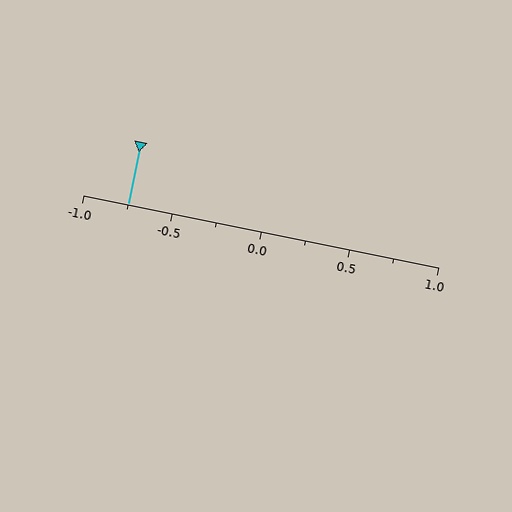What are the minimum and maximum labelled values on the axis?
The axis runs from -1.0 to 1.0.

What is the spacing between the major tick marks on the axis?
The major ticks are spaced 0.5 apart.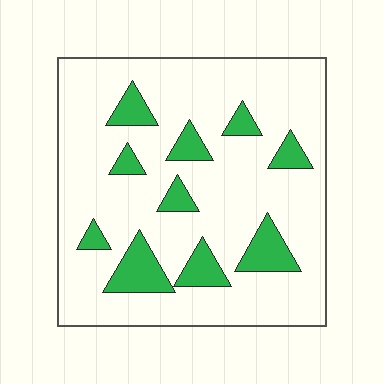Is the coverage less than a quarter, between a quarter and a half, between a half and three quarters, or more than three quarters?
Less than a quarter.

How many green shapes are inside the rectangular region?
10.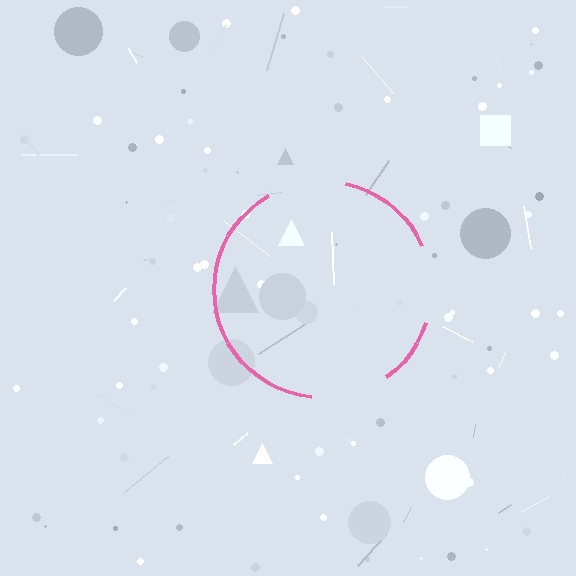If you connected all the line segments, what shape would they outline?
They would outline a circle.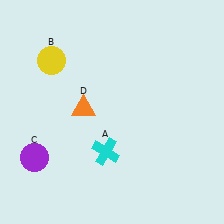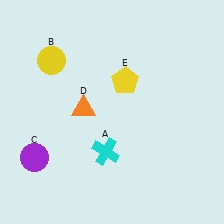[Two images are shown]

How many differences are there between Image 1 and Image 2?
There is 1 difference between the two images.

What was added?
A yellow pentagon (E) was added in Image 2.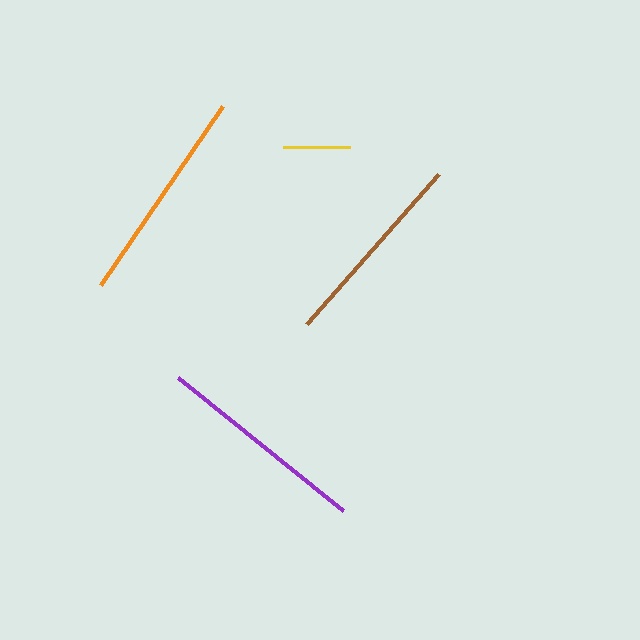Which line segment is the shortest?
The yellow line is the shortest at approximately 67 pixels.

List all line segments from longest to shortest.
From longest to shortest: orange, purple, brown, yellow.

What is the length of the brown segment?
The brown segment is approximately 199 pixels long.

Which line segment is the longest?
The orange line is the longest at approximately 217 pixels.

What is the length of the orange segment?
The orange segment is approximately 217 pixels long.